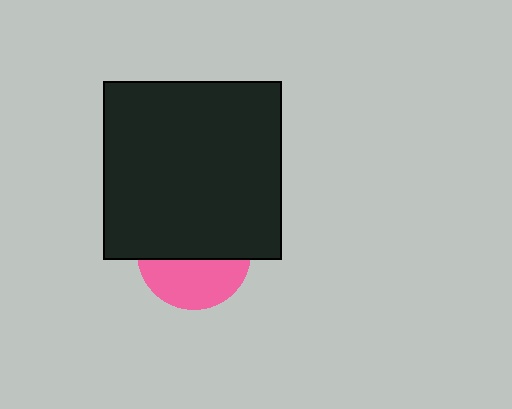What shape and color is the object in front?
The object in front is a black square.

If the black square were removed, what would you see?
You would see the complete pink circle.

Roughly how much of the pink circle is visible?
A small part of it is visible (roughly 42%).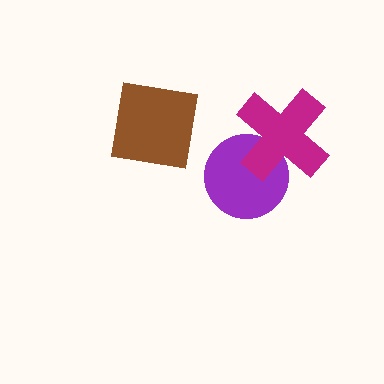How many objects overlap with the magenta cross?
1 object overlaps with the magenta cross.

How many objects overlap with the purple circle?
1 object overlaps with the purple circle.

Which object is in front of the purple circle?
The magenta cross is in front of the purple circle.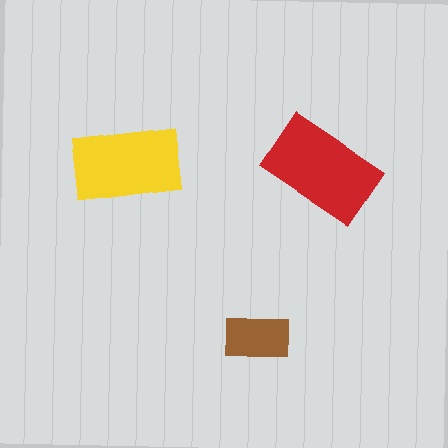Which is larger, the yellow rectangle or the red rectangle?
The red one.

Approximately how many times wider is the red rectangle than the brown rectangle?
About 1.5 times wider.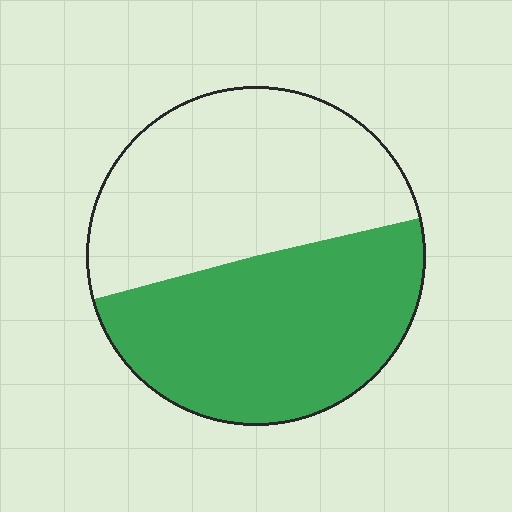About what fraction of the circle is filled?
About one half (1/2).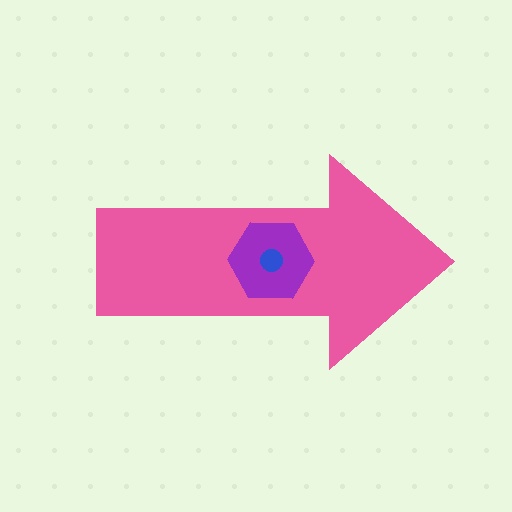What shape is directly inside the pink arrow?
The purple hexagon.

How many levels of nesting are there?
3.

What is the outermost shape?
The pink arrow.